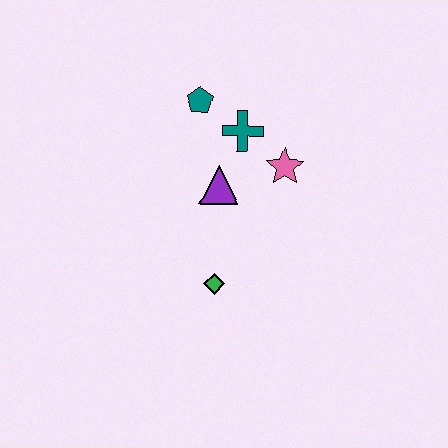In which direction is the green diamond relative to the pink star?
The green diamond is below the pink star.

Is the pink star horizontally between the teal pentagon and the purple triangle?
No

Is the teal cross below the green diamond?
No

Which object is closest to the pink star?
The teal cross is closest to the pink star.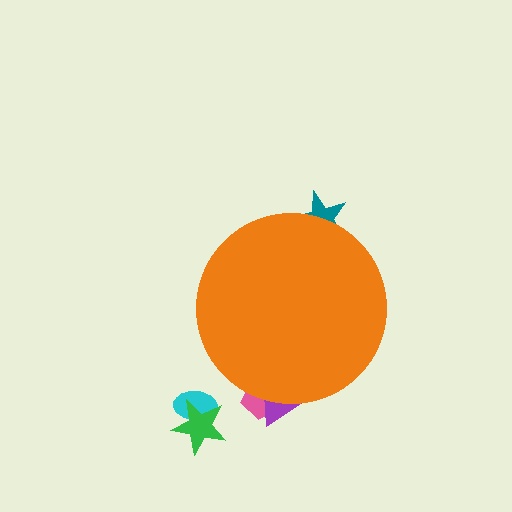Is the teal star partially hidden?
Yes, the teal star is partially hidden behind the orange circle.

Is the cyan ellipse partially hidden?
No, the cyan ellipse is fully visible.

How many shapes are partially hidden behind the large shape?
3 shapes are partially hidden.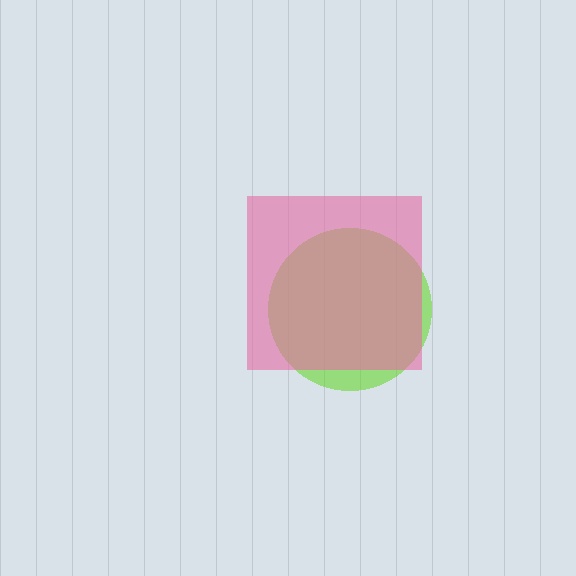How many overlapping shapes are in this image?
There are 2 overlapping shapes in the image.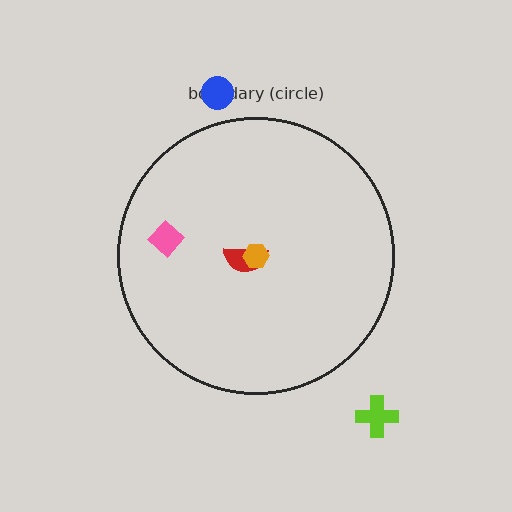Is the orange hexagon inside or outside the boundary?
Inside.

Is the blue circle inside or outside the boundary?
Outside.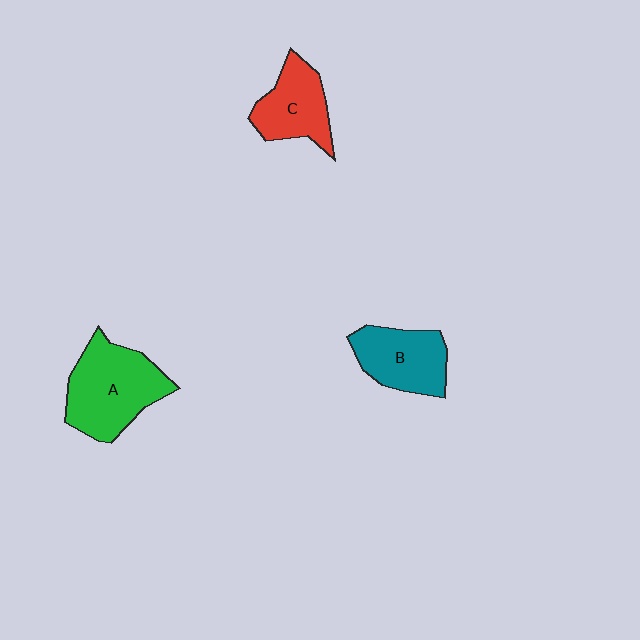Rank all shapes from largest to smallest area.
From largest to smallest: A (green), B (teal), C (red).